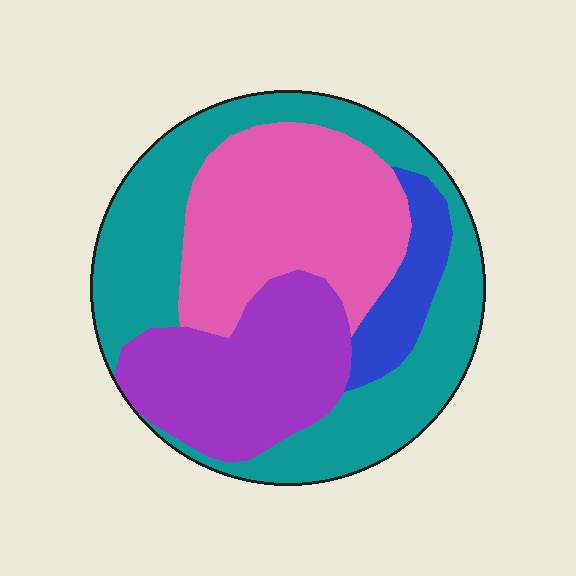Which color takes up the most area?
Teal, at roughly 40%.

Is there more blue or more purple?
Purple.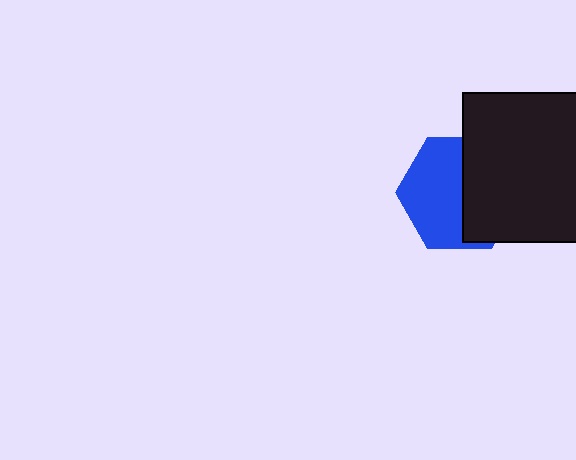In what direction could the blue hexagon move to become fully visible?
The blue hexagon could move left. That would shift it out from behind the black square entirely.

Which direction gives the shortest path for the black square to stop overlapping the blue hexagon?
Moving right gives the shortest separation.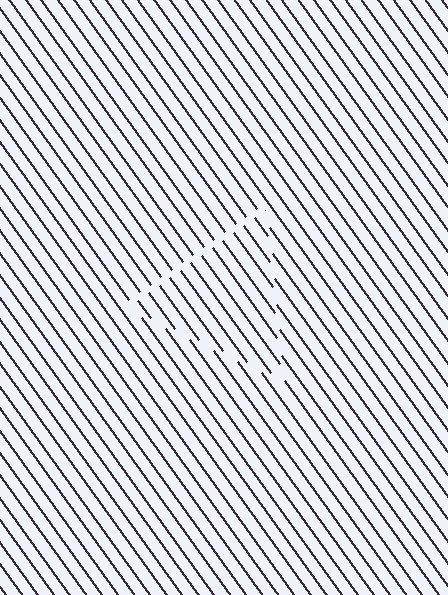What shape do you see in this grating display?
An illusory triangle. The interior of the shape contains the same grating, shifted by half a period — the contour is defined by the phase discontinuity where line-ends from the inner and outer gratings abut.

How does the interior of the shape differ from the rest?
The interior of the shape contains the same grating, shifted by half a period — the contour is defined by the phase discontinuity where line-ends from the inner and outer gratings abut.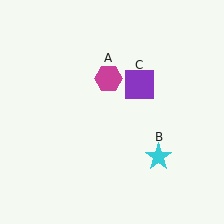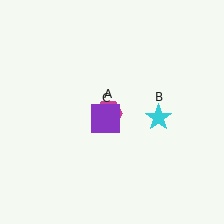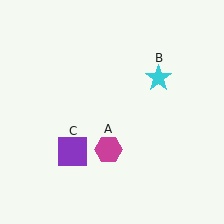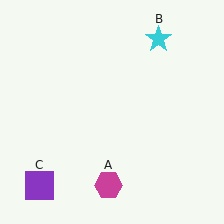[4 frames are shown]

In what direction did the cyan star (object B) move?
The cyan star (object B) moved up.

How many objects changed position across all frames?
3 objects changed position: magenta hexagon (object A), cyan star (object B), purple square (object C).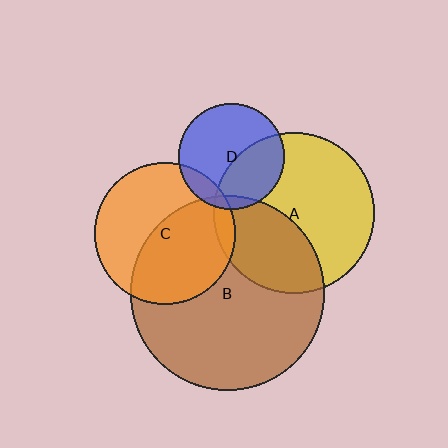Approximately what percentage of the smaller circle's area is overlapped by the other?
Approximately 5%.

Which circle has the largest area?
Circle B (brown).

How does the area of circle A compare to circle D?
Approximately 2.3 times.